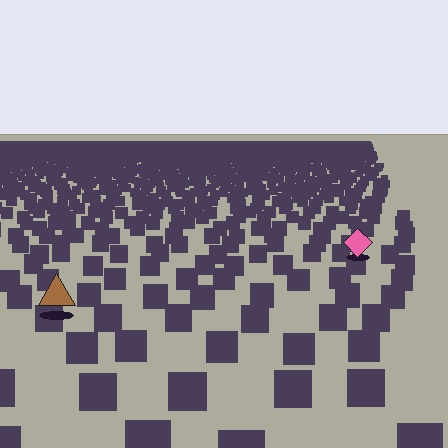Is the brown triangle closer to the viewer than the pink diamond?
Yes. The brown triangle is closer — you can tell from the texture gradient: the ground texture is coarser near it.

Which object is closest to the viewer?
The brown triangle is closest. The texture marks near it are larger and more spread out.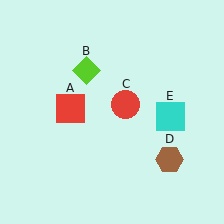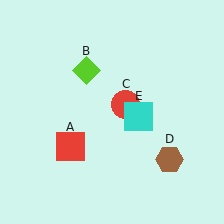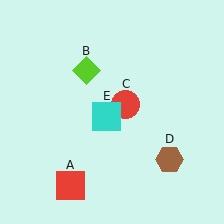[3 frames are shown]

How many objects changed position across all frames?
2 objects changed position: red square (object A), cyan square (object E).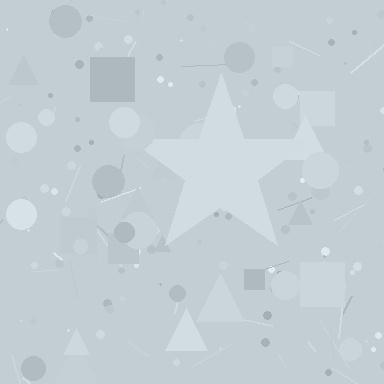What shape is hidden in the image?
A star is hidden in the image.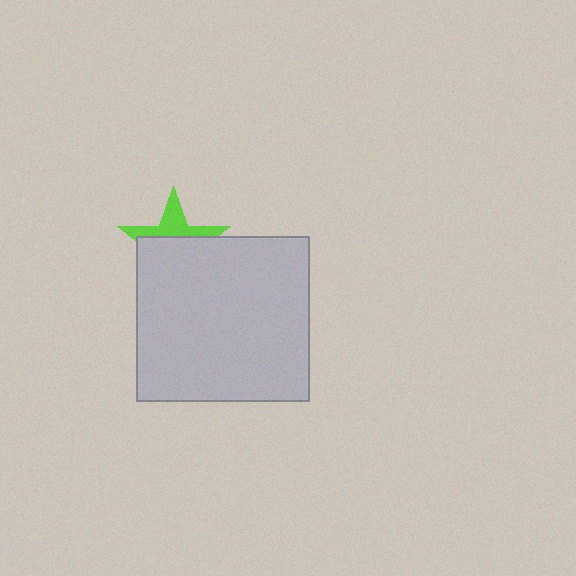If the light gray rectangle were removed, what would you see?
You would see the complete lime star.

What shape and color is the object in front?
The object in front is a light gray rectangle.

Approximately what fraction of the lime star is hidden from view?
Roughly 62% of the lime star is hidden behind the light gray rectangle.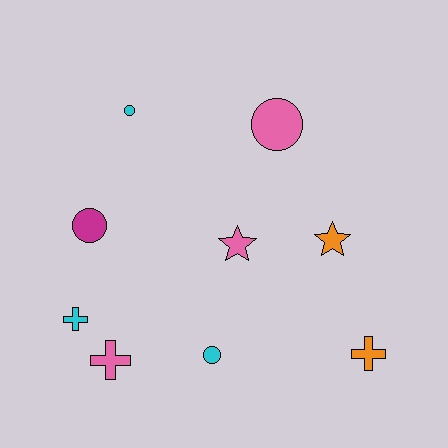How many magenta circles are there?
There is 1 magenta circle.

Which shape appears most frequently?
Circle, with 4 objects.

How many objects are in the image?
There are 9 objects.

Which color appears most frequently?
Pink, with 3 objects.